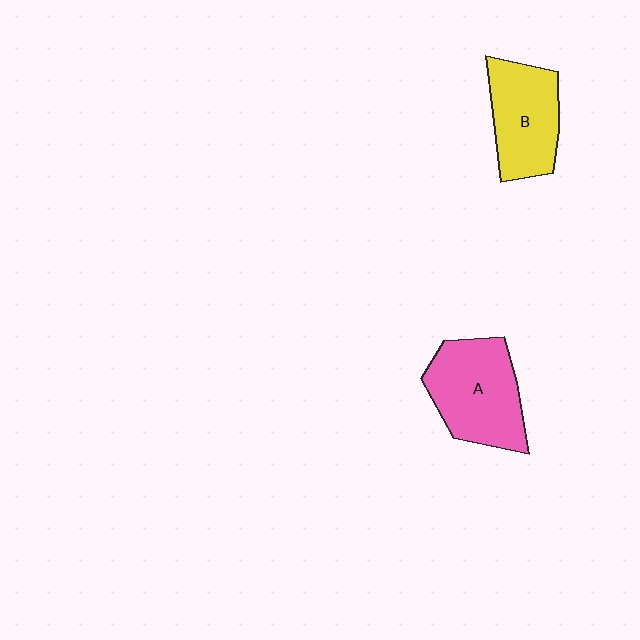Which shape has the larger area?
Shape A (pink).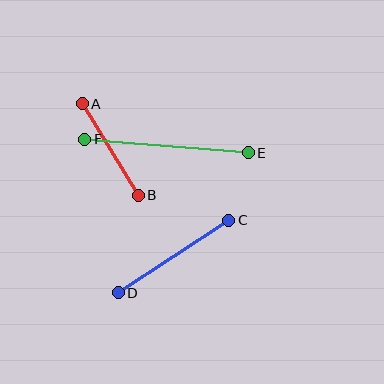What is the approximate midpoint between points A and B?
The midpoint is at approximately (110, 149) pixels.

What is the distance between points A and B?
The distance is approximately 107 pixels.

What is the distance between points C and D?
The distance is approximately 132 pixels.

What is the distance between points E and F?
The distance is approximately 164 pixels.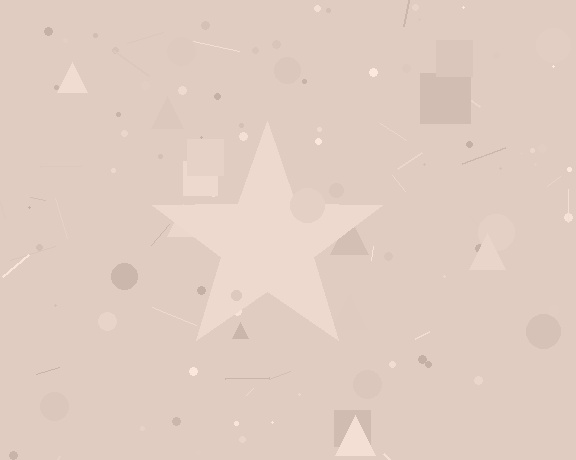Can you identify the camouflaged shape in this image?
The camouflaged shape is a star.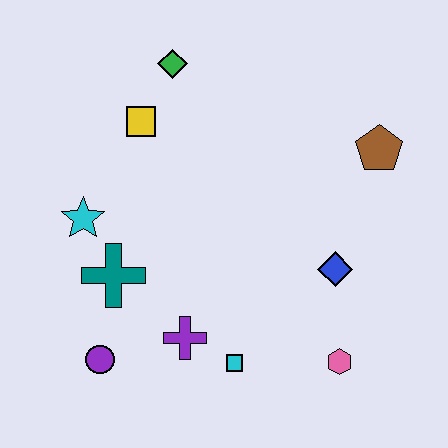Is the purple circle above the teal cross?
No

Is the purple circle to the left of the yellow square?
Yes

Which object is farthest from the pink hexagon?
The green diamond is farthest from the pink hexagon.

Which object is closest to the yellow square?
The green diamond is closest to the yellow square.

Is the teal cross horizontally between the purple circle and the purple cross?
Yes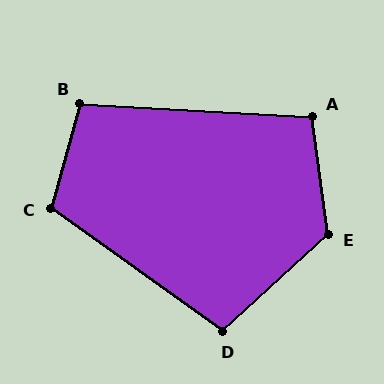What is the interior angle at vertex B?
Approximately 103 degrees (obtuse).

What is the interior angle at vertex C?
Approximately 110 degrees (obtuse).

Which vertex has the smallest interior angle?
A, at approximately 101 degrees.